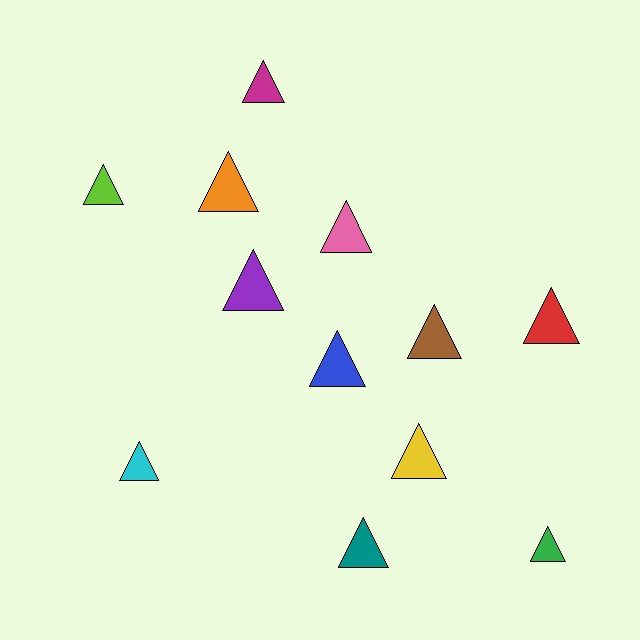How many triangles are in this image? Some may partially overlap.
There are 12 triangles.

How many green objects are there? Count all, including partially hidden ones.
There is 1 green object.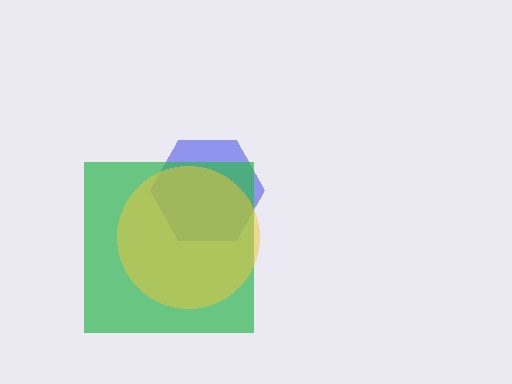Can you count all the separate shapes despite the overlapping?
Yes, there are 3 separate shapes.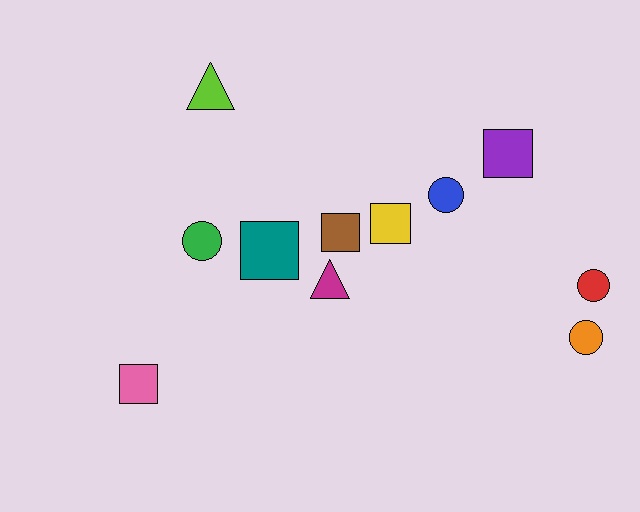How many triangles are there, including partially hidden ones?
There are 2 triangles.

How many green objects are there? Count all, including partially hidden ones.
There is 1 green object.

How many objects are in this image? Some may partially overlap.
There are 11 objects.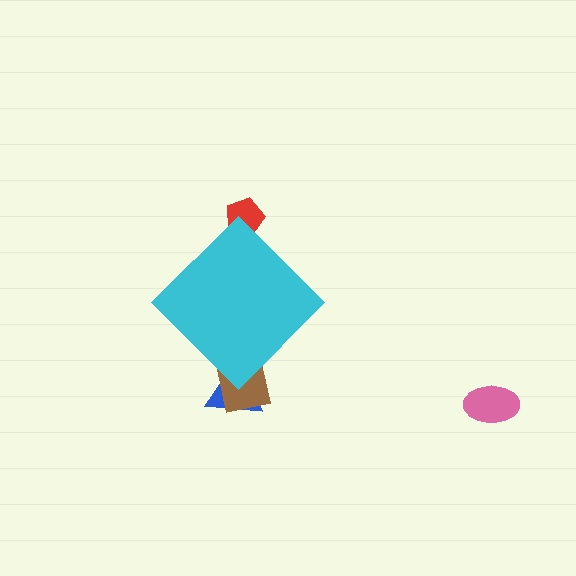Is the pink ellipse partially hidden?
No, the pink ellipse is fully visible.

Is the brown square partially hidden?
Yes, the brown square is partially hidden behind the cyan diamond.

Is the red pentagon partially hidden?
Yes, the red pentagon is partially hidden behind the cyan diamond.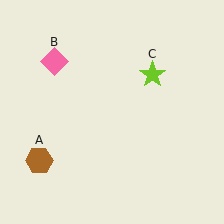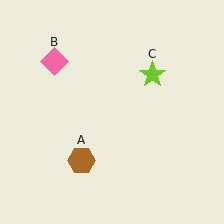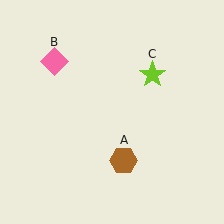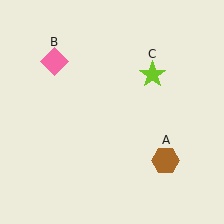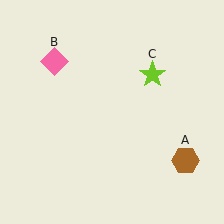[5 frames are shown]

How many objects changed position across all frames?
1 object changed position: brown hexagon (object A).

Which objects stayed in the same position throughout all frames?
Pink diamond (object B) and lime star (object C) remained stationary.